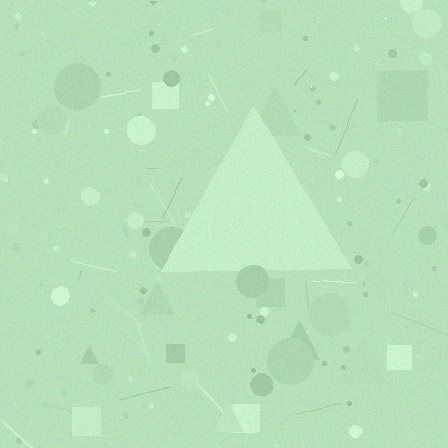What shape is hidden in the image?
A triangle is hidden in the image.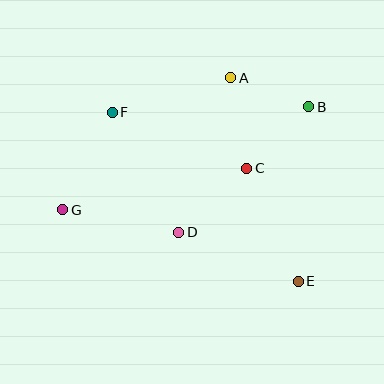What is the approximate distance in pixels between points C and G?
The distance between C and G is approximately 188 pixels.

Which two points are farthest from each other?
Points B and G are farthest from each other.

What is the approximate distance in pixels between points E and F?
The distance between E and F is approximately 252 pixels.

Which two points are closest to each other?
Points A and B are closest to each other.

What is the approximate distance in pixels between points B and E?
The distance between B and E is approximately 175 pixels.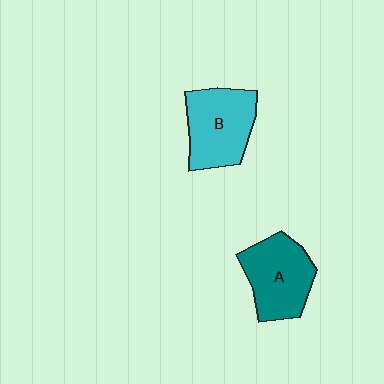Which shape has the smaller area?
Shape A (teal).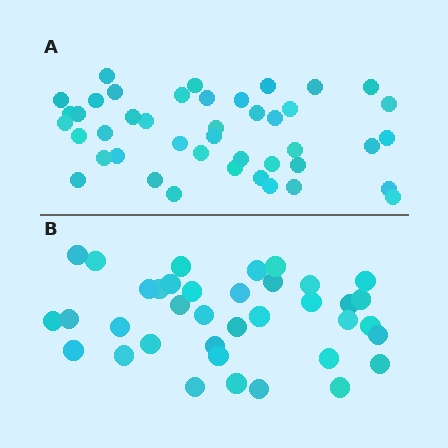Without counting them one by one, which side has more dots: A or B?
Region A (the top region) has more dots.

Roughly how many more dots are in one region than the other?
Region A has about 6 more dots than region B.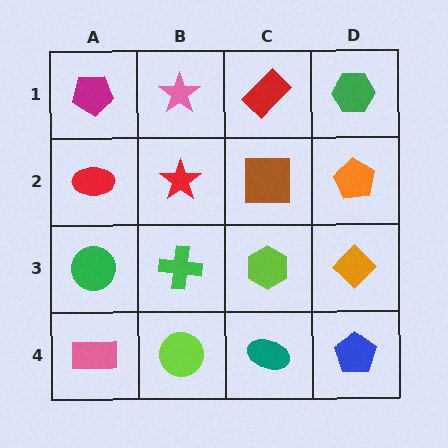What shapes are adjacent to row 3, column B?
A red star (row 2, column B), a lime circle (row 4, column B), a green circle (row 3, column A), a lime hexagon (row 3, column C).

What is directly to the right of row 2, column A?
A red star.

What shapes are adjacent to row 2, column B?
A pink star (row 1, column B), a green cross (row 3, column B), a red ellipse (row 2, column A), a brown square (row 2, column C).